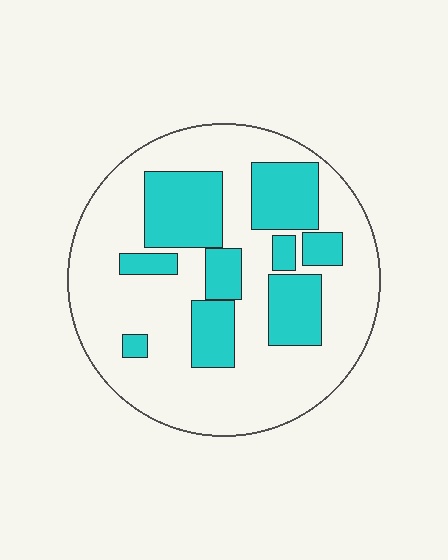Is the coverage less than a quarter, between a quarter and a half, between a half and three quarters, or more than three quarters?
Between a quarter and a half.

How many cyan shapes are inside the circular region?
9.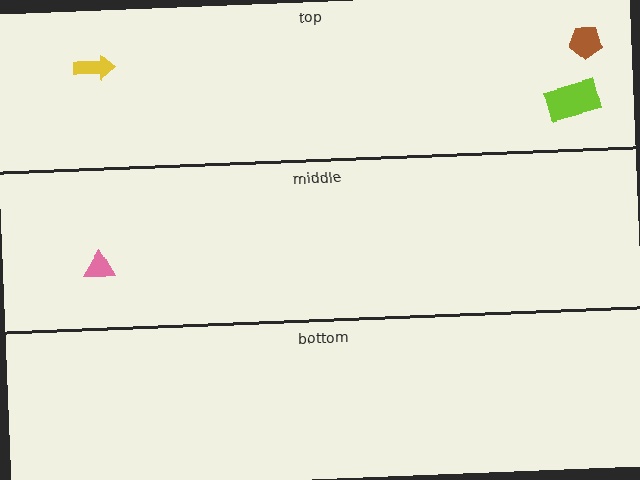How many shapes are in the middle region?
1.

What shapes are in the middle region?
The pink triangle.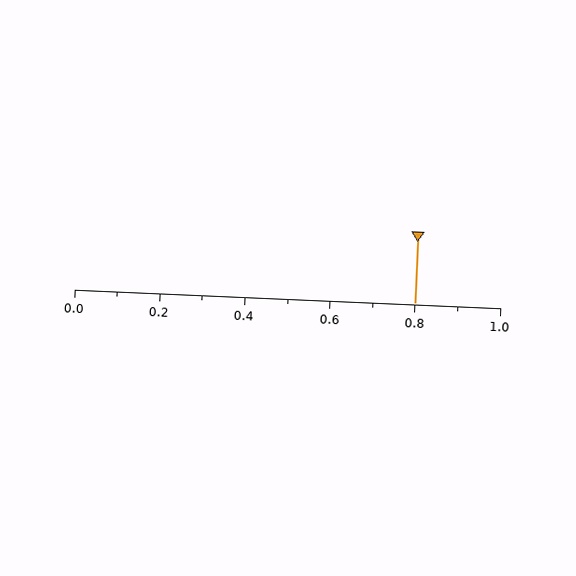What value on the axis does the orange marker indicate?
The marker indicates approximately 0.8.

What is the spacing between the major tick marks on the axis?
The major ticks are spaced 0.2 apart.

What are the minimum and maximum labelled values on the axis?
The axis runs from 0.0 to 1.0.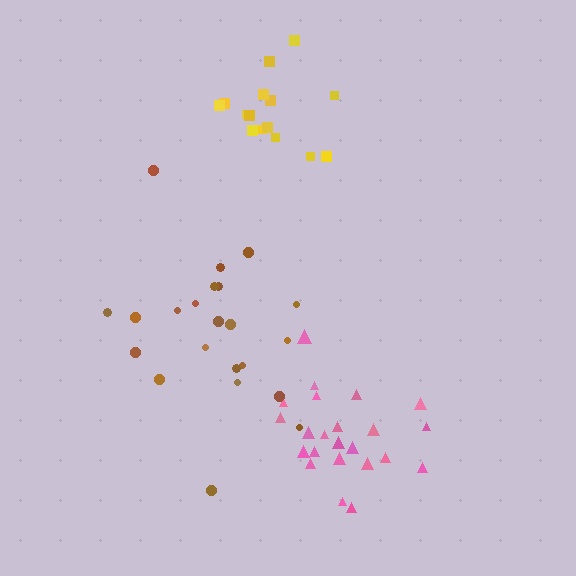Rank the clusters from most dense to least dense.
pink, yellow, brown.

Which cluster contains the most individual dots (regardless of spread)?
Pink (23).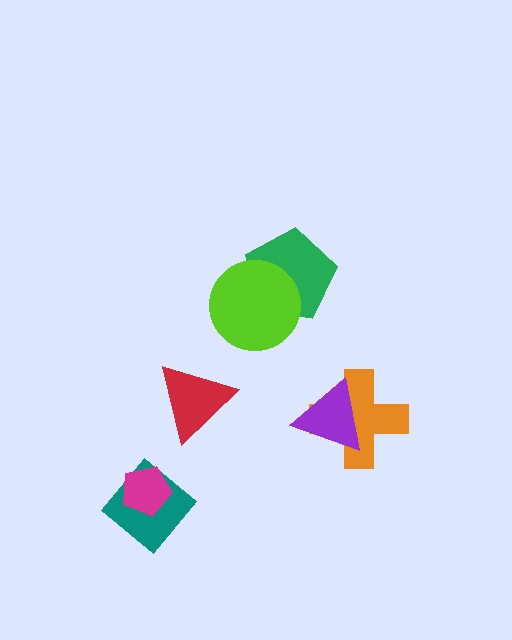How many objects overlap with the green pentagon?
1 object overlaps with the green pentagon.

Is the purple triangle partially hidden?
No, no other shape covers it.